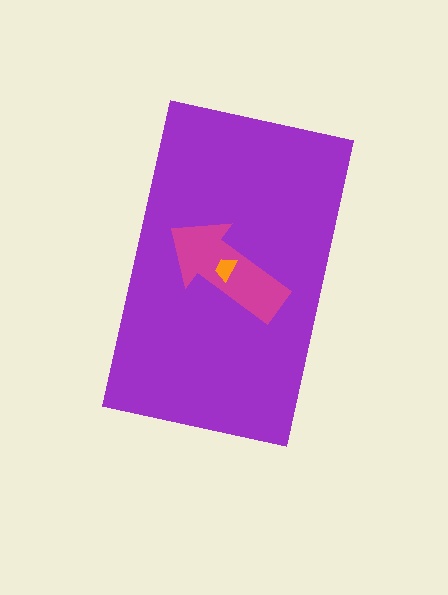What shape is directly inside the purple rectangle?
The magenta arrow.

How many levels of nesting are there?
3.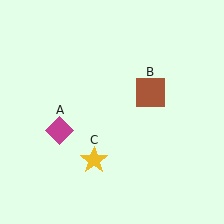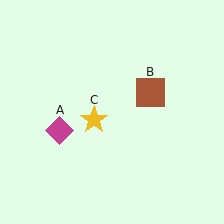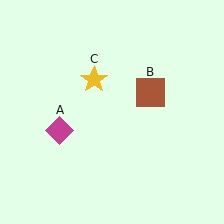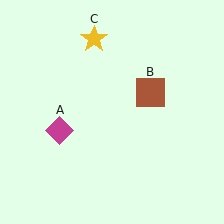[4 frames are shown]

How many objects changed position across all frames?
1 object changed position: yellow star (object C).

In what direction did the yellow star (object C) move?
The yellow star (object C) moved up.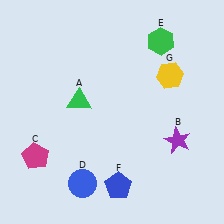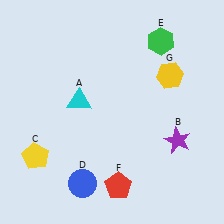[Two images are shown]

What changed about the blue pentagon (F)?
In Image 1, F is blue. In Image 2, it changed to red.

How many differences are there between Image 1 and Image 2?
There are 3 differences between the two images.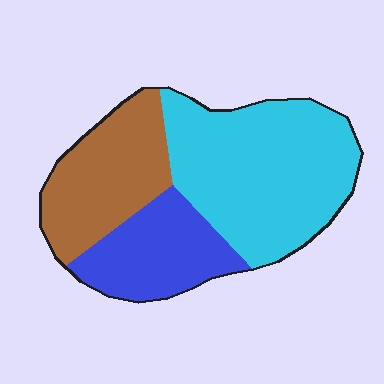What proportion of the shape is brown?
Brown covers 28% of the shape.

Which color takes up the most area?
Cyan, at roughly 50%.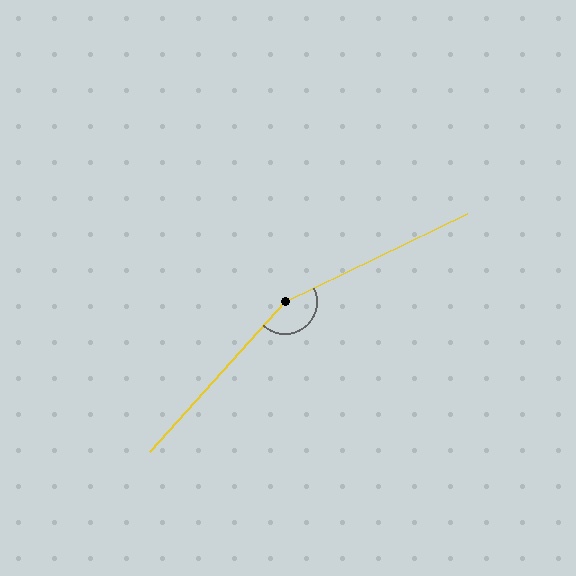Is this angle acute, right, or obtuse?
It is obtuse.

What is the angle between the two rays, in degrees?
Approximately 158 degrees.